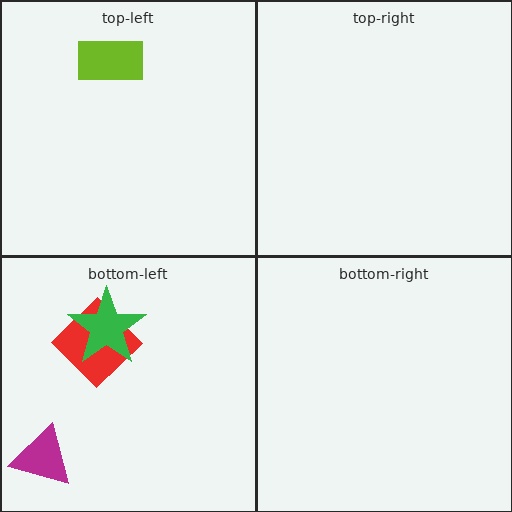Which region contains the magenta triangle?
The bottom-left region.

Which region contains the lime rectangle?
The top-left region.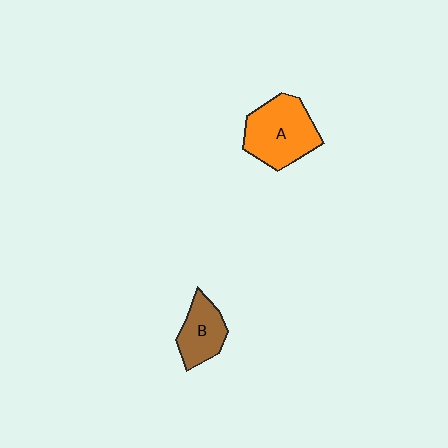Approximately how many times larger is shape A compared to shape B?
Approximately 1.6 times.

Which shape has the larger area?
Shape A (orange).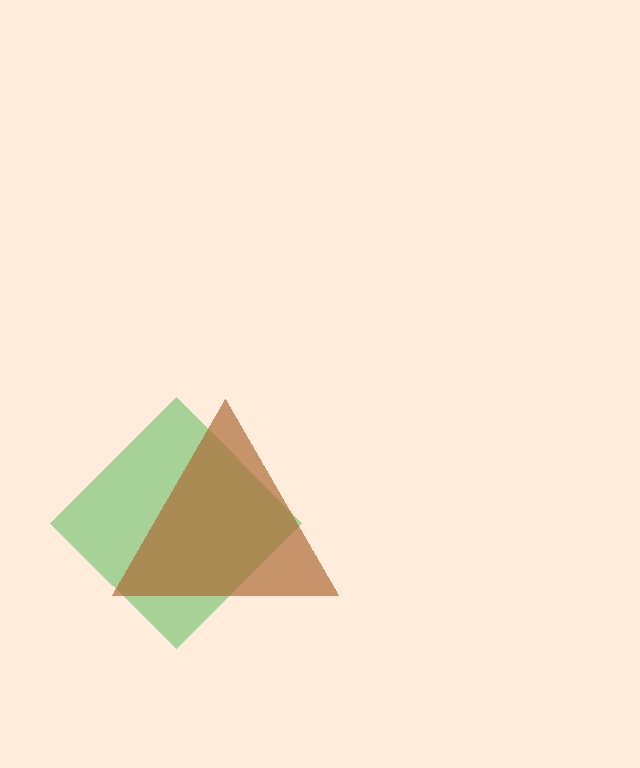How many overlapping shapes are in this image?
There are 2 overlapping shapes in the image.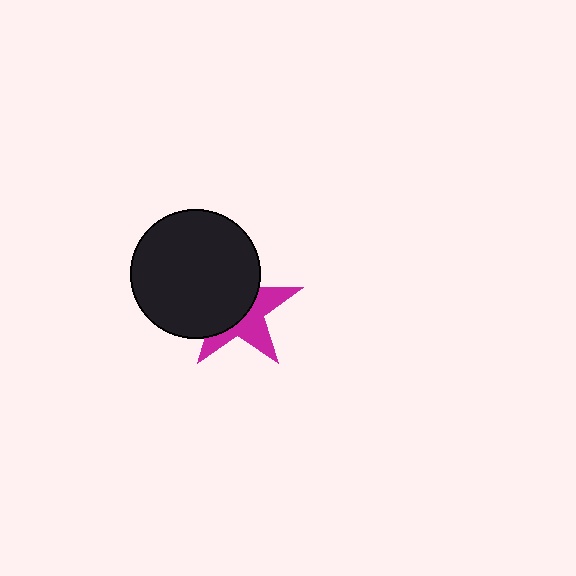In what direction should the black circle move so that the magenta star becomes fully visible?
The black circle should move toward the upper-left. That is the shortest direction to clear the overlap and leave the magenta star fully visible.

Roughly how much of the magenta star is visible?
A small part of it is visible (roughly 44%).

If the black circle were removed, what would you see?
You would see the complete magenta star.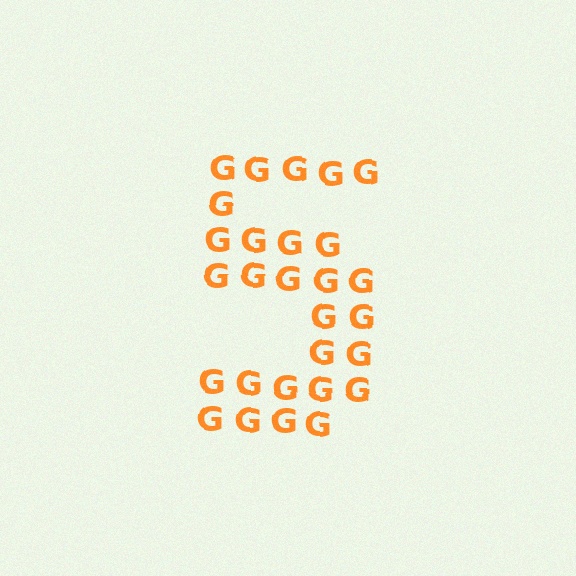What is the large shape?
The large shape is the digit 5.